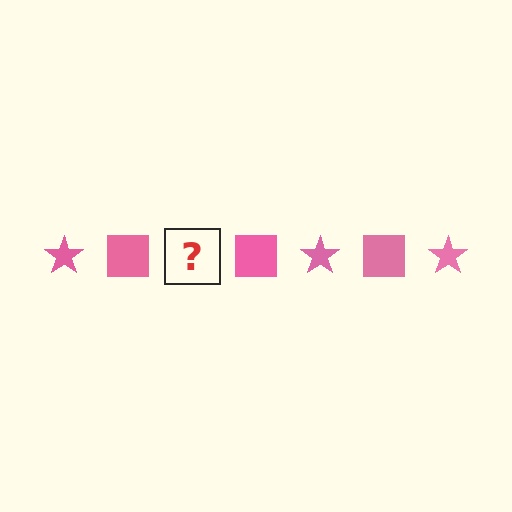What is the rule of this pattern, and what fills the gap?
The rule is that the pattern cycles through star, square shapes in pink. The gap should be filled with a pink star.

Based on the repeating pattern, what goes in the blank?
The blank should be a pink star.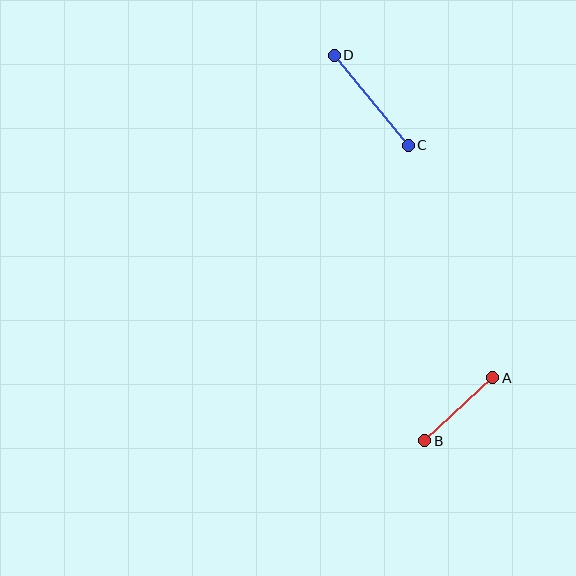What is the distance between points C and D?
The distance is approximately 116 pixels.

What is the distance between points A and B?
The distance is approximately 93 pixels.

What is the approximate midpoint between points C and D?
The midpoint is at approximately (371, 100) pixels.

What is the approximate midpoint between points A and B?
The midpoint is at approximately (459, 409) pixels.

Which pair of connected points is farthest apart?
Points C and D are farthest apart.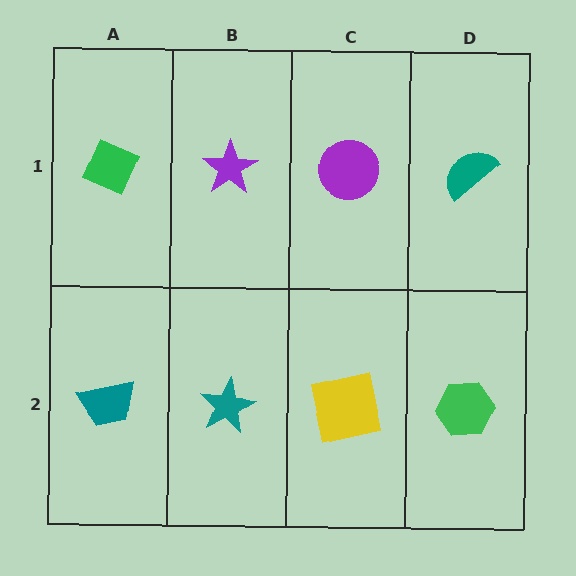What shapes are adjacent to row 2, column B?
A purple star (row 1, column B), a teal trapezoid (row 2, column A), a yellow square (row 2, column C).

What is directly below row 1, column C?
A yellow square.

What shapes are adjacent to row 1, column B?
A teal star (row 2, column B), a green diamond (row 1, column A), a purple circle (row 1, column C).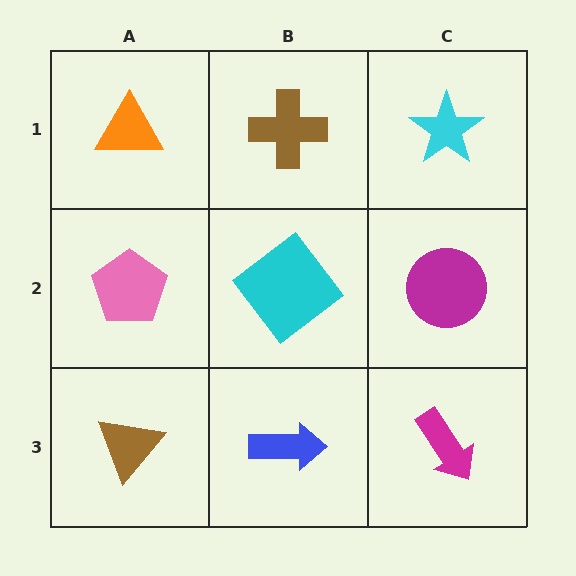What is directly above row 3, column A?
A pink pentagon.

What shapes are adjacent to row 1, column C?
A magenta circle (row 2, column C), a brown cross (row 1, column B).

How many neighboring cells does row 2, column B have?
4.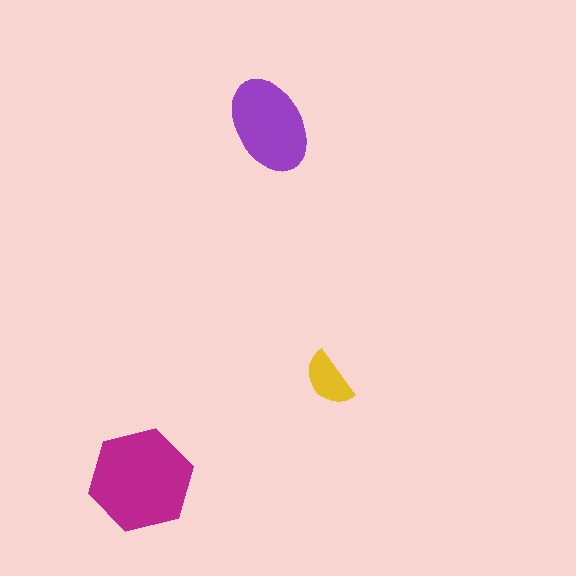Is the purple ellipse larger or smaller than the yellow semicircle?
Larger.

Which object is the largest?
The magenta hexagon.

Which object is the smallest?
The yellow semicircle.